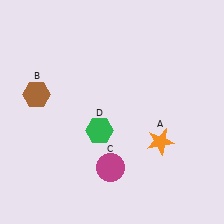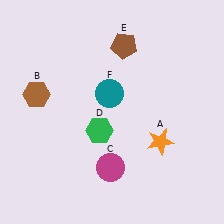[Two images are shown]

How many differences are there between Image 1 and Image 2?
There are 2 differences between the two images.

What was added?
A brown pentagon (E), a teal circle (F) were added in Image 2.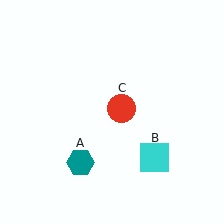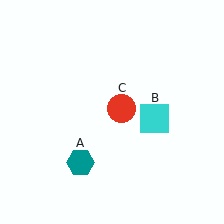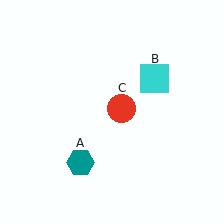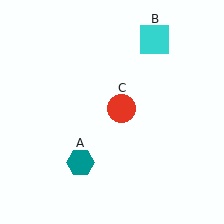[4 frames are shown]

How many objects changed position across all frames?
1 object changed position: cyan square (object B).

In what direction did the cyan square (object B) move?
The cyan square (object B) moved up.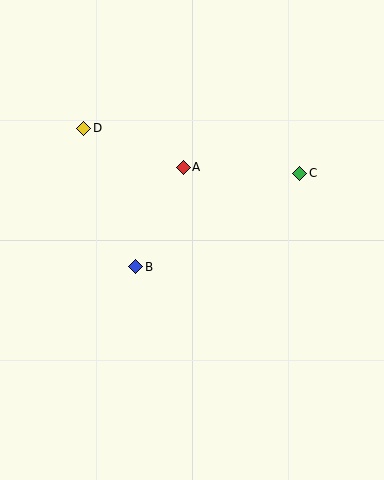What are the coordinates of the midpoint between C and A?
The midpoint between C and A is at (241, 170).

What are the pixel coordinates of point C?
Point C is at (300, 173).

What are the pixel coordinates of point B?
Point B is at (136, 267).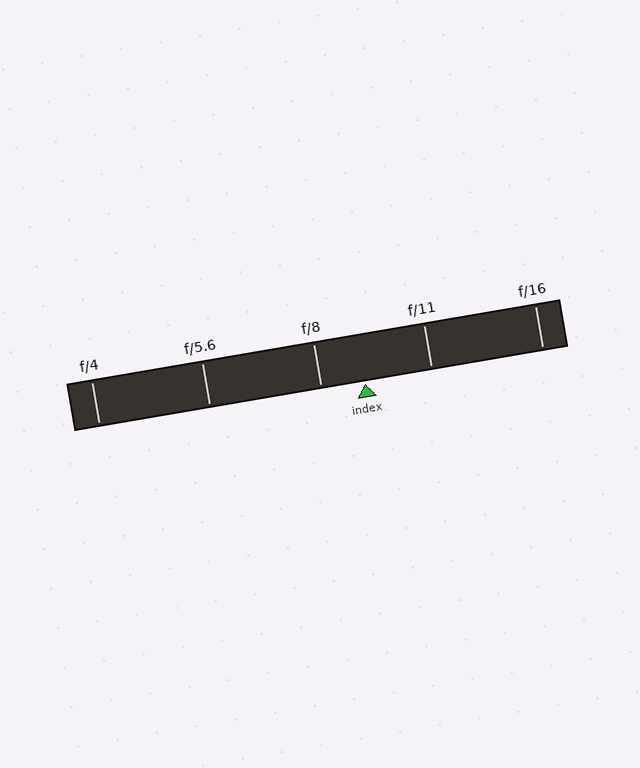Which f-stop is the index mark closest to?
The index mark is closest to f/8.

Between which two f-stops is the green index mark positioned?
The index mark is between f/8 and f/11.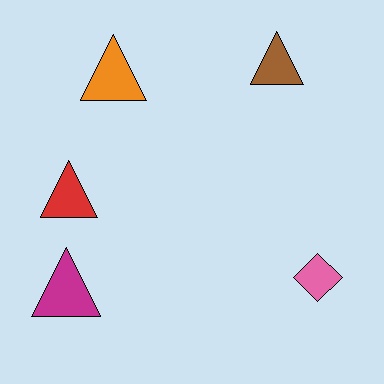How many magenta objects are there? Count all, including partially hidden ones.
There is 1 magenta object.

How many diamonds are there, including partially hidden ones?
There is 1 diamond.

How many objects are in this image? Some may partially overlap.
There are 5 objects.